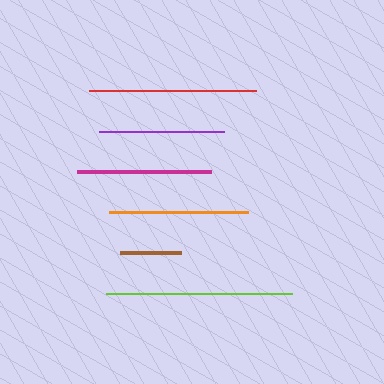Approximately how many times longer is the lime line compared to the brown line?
The lime line is approximately 3.0 times the length of the brown line.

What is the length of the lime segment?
The lime segment is approximately 186 pixels long.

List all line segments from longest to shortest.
From longest to shortest: lime, red, orange, magenta, purple, brown.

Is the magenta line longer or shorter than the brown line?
The magenta line is longer than the brown line.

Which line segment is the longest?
The lime line is the longest at approximately 186 pixels.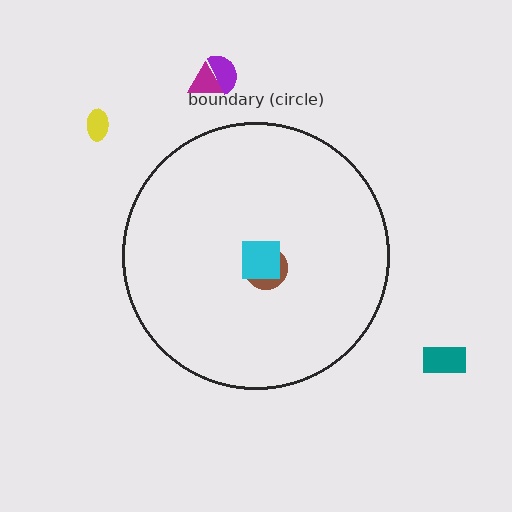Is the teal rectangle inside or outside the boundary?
Outside.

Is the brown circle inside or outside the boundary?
Inside.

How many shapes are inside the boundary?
2 inside, 4 outside.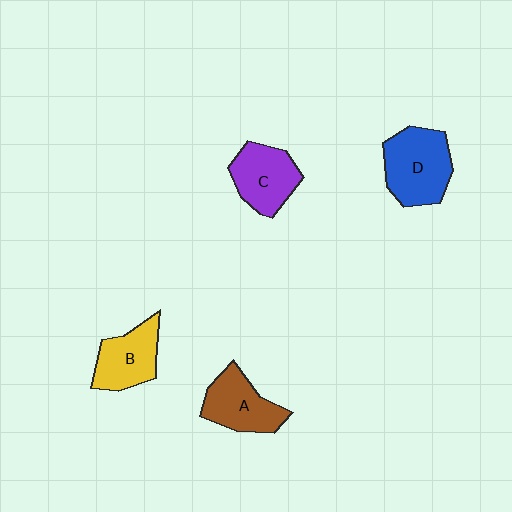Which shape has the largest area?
Shape D (blue).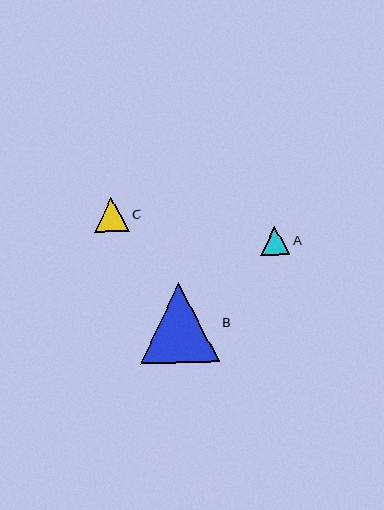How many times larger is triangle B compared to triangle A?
Triangle B is approximately 2.8 times the size of triangle A.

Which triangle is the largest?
Triangle B is the largest with a size of approximately 80 pixels.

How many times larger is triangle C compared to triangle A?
Triangle C is approximately 1.2 times the size of triangle A.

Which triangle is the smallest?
Triangle A is the smallest with a size of approximately 29 pixels.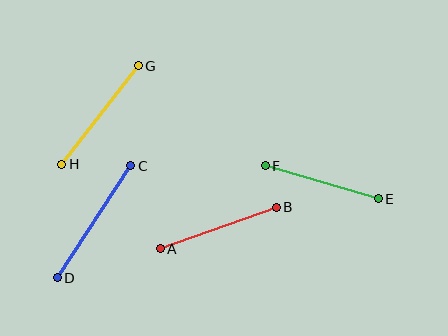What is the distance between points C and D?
The distance is approximately 134 pixels.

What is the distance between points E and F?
The distance is approximately 117 pixels.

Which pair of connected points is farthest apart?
Points C and D are farthest apart.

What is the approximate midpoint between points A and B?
The midpoint is at approximately (218, 228) pixels.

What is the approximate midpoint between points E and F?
The midpoint is at approximately (322, 182) pixels.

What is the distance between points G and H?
The distance is approximately 125 pixels.